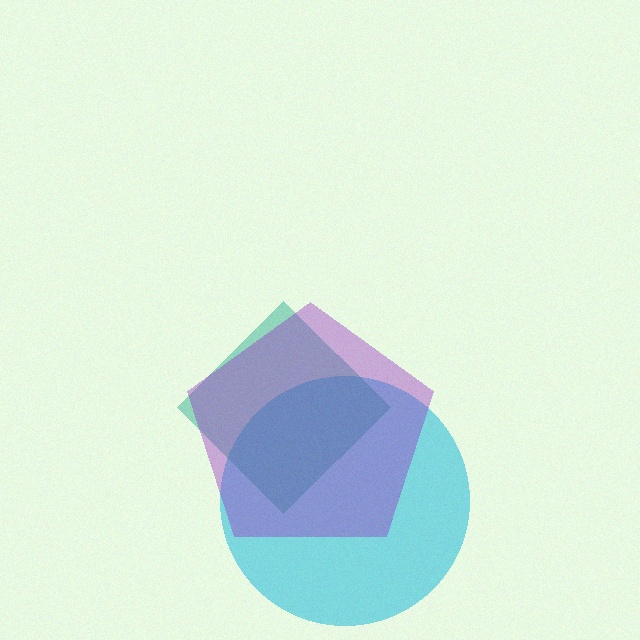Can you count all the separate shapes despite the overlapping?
Yes, there are 3 separate shapes.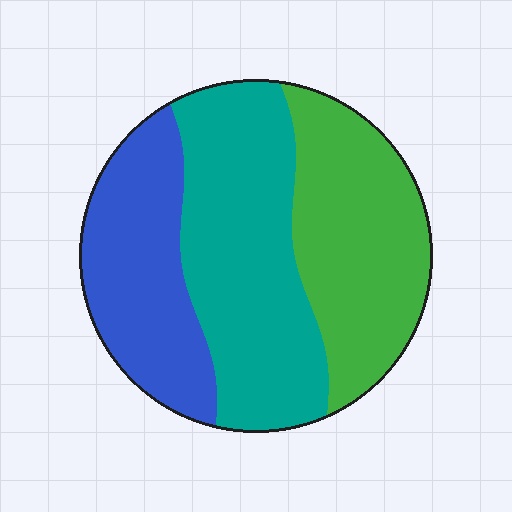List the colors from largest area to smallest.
From largest to smallest: teal, green, blue.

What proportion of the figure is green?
Green takes up about one third (1/3) of the figure.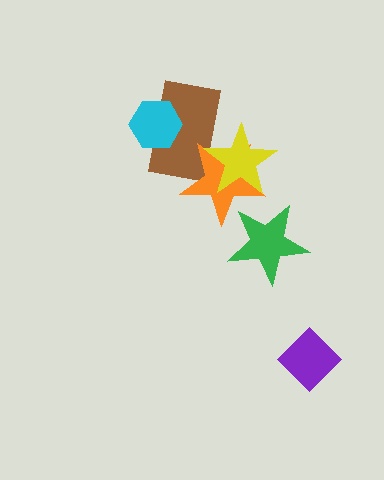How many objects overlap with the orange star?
3 objects overlap with the orange star.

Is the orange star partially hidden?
Yes, it is partially covered by another shape.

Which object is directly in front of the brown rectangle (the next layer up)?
The cyan hexagon is directly in front of the brown rectangle.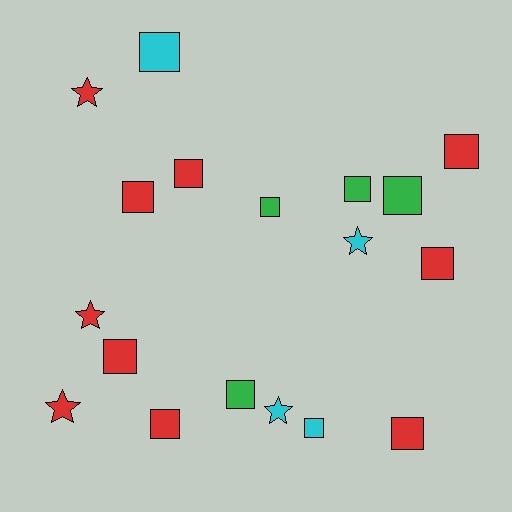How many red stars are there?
There are 3 red stars.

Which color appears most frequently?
Red, with 10 objects.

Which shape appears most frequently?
Square, with 13 objects.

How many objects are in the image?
There are 18 objects.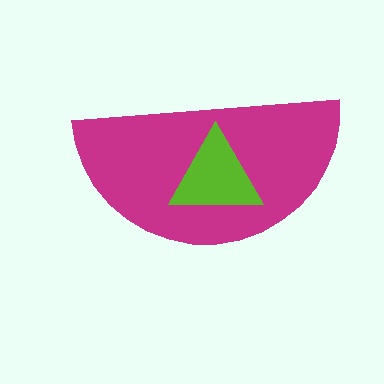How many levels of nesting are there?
2.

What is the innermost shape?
The lime triangle.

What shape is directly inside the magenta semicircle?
The lime triangle.